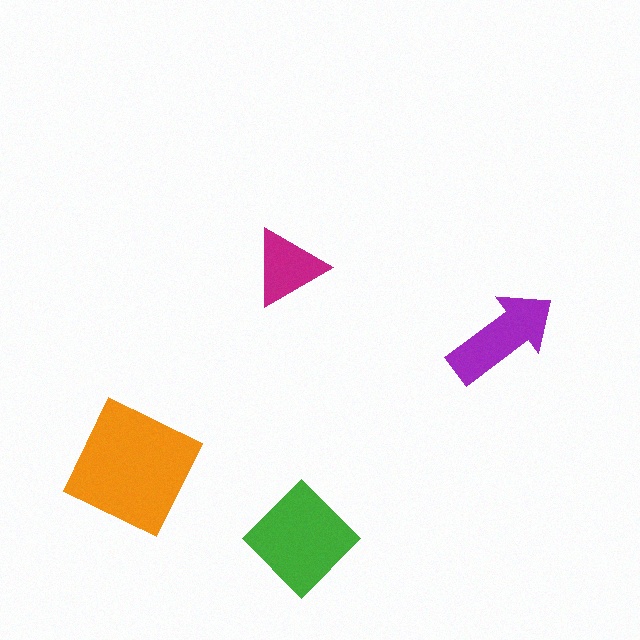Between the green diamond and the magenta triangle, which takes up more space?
The green diamond.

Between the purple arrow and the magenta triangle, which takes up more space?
The purple arrow.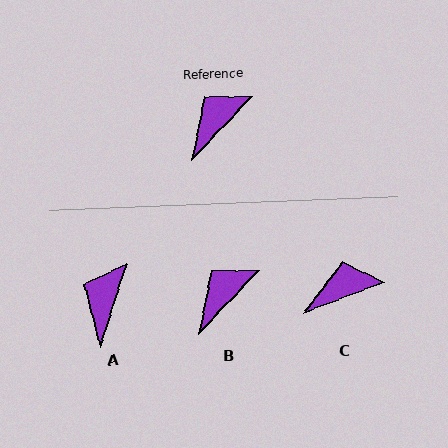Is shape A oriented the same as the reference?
No, it is off by about 25 degrees.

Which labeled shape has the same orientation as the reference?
B.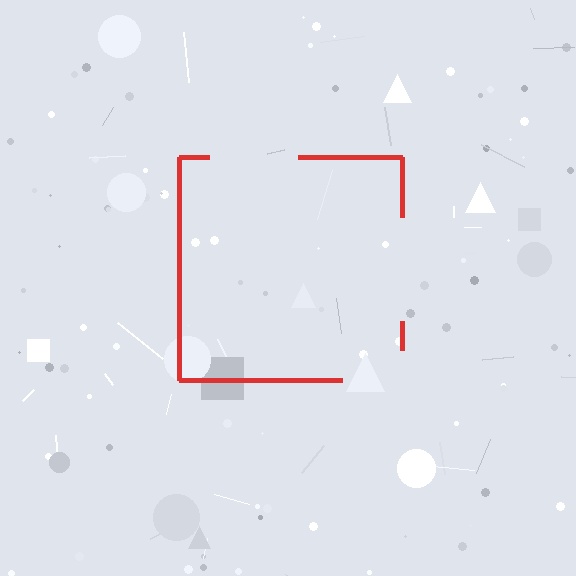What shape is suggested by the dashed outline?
The dashed outline suggests a square.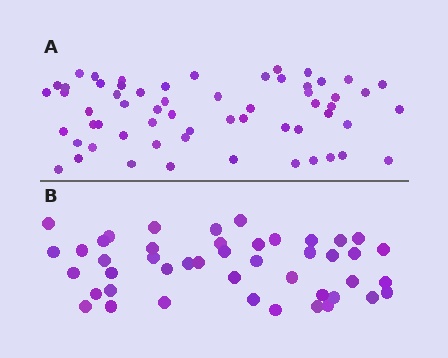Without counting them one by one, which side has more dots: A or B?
Region A (the top region) has more dots.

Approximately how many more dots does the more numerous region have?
Region A has approximately 15 more dots than region B.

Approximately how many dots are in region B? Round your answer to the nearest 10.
About 40 dots. (The exact count is 45, which rounds to 40.)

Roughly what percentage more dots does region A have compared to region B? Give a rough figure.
About 35% more.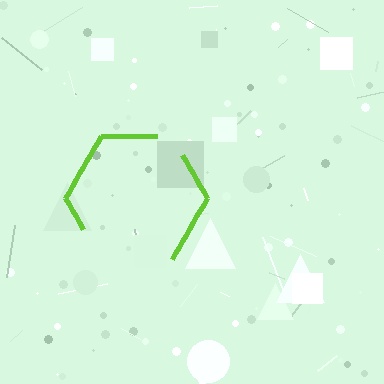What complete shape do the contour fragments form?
The contour fragments form a hexagon.